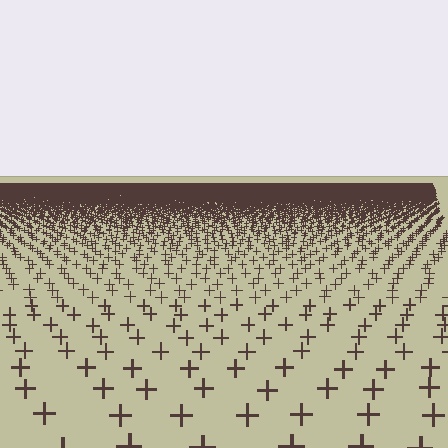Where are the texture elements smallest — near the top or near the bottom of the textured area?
Near the top.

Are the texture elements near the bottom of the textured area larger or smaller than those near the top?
Larger. Near the bottom, elements are closer to the viewer and appear at a bigger on-screen size.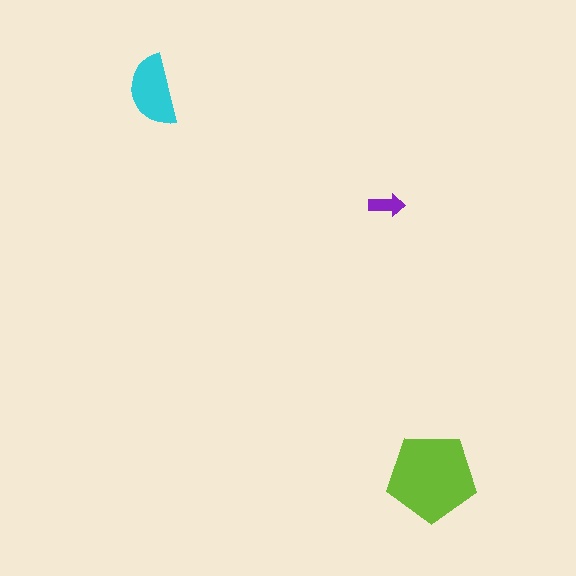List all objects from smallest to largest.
The purple arrow, the cyan semicircle, the lime pentagon.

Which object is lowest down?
The lime pentagon is bottommost.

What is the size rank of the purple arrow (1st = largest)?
3rd.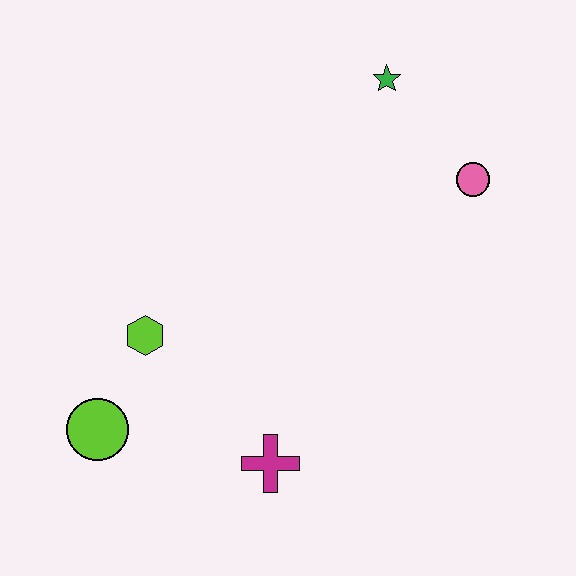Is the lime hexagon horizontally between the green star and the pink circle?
No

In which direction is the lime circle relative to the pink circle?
The lime circle is to the left of the pink circle.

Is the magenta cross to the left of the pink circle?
Yes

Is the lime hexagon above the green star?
No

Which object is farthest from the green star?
The lime circle is farthest from the green star.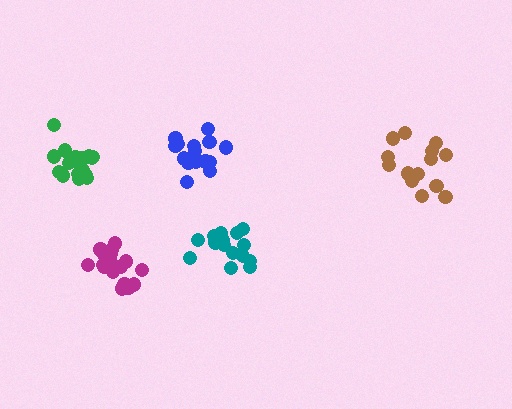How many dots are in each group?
Group 1: 19 dots, Group 2: 17 dots, Group 3: 14 dots, Group 4: 18 dots, Group 5: 18 dots (86 total).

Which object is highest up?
The blue cluster is topmost.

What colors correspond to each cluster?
The clusters are colored: blue, teal, brown, magenta, green.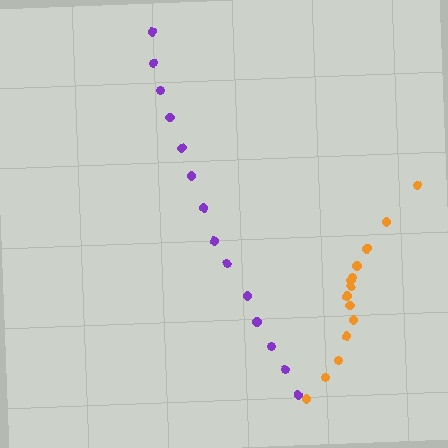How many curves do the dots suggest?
There are 2 distinct paths.